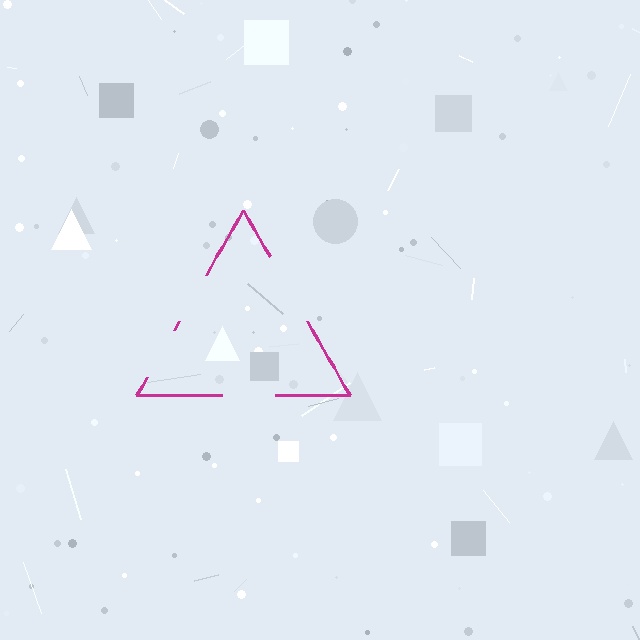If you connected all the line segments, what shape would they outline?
They would outline a triangle.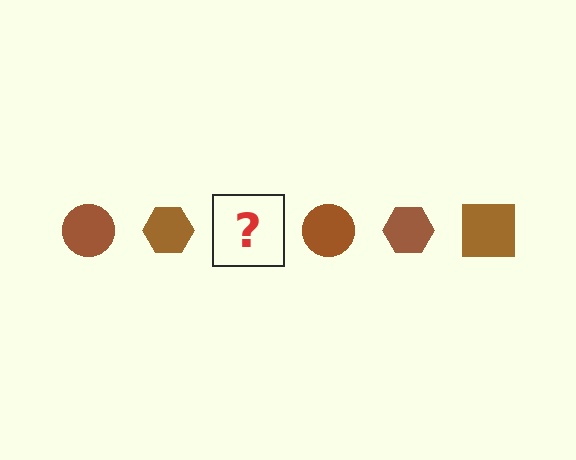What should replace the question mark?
The question mark should be replaced with a brown square.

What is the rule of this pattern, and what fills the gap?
The rule is that the pattern cycles through circle, hexagon, square shapes in brown. The gap should be filled with a brown square.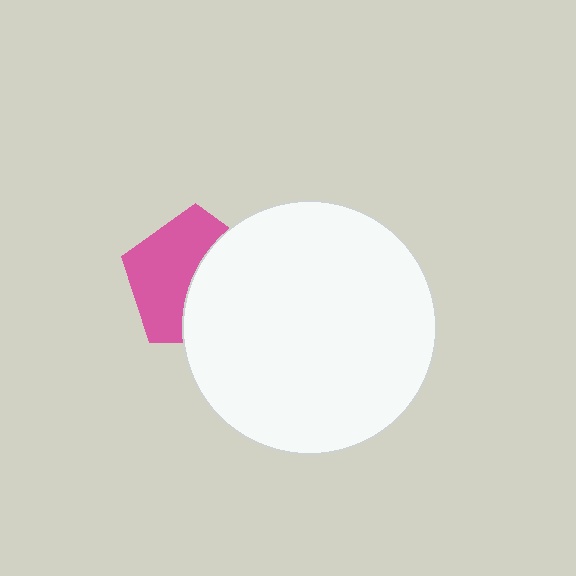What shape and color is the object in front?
The object in front is a white circle.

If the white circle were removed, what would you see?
You would see the complete pink pentagon.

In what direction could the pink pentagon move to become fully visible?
The pink pentagon could move left. That would shift it out from behind the white circle entirely.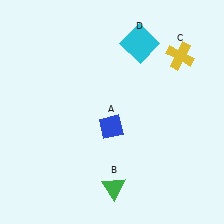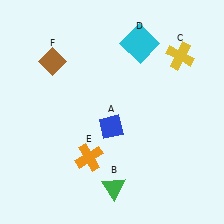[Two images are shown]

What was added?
An orange cross (E), a brown diamond (F) were added in Image 2.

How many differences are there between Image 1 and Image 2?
There are 2 differences between the two images.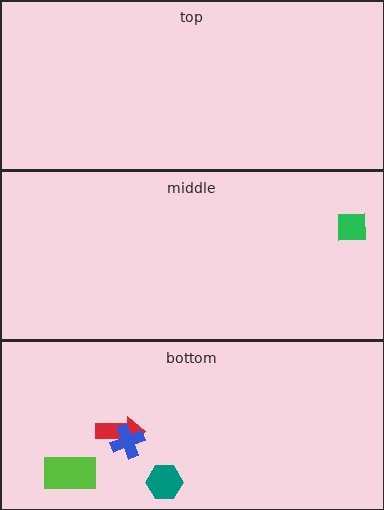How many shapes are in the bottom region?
4.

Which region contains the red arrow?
The bottom region.